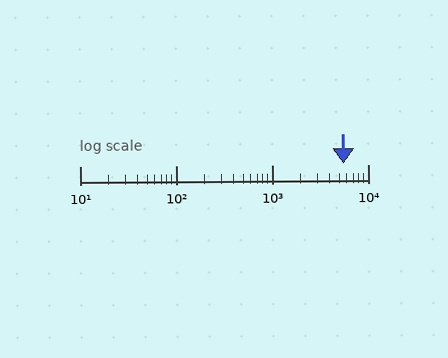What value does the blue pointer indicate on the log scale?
The pointer indicates approximately 5500.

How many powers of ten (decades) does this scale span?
The scale spans 3 decades, from 10 to 10000.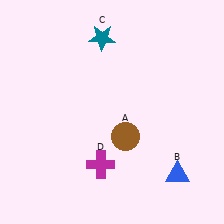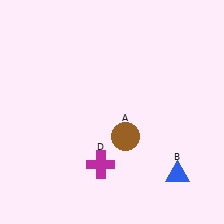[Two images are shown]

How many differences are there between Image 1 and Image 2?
There is 1 difference between the two images.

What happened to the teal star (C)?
The teal star (C) was removed in Image 2. It was in the top-left area of Image 1.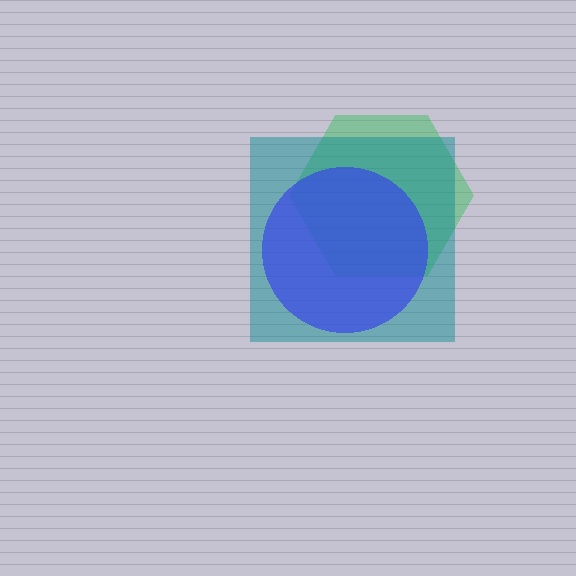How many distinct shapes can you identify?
There are 3 distinct shapes: a green hexagon, a teal square, a blue circle.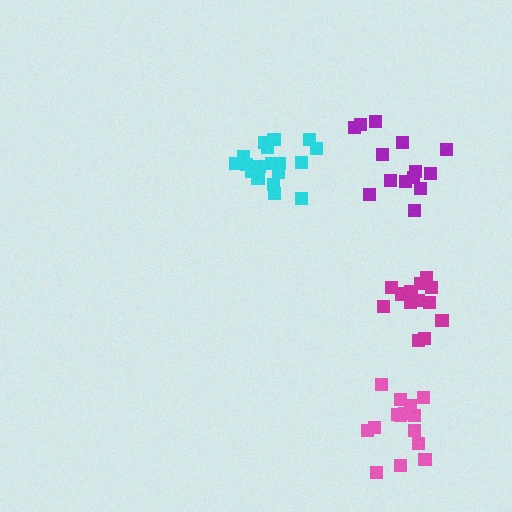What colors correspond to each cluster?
The clusters are colored: purple, cyan, pink, magenta.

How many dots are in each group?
Group 1: 14 dots, Group 2: 18 dots, Group 3: 15 dots, Group 4: 13 dots (60 total).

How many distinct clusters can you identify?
There are 4 distinct clusters.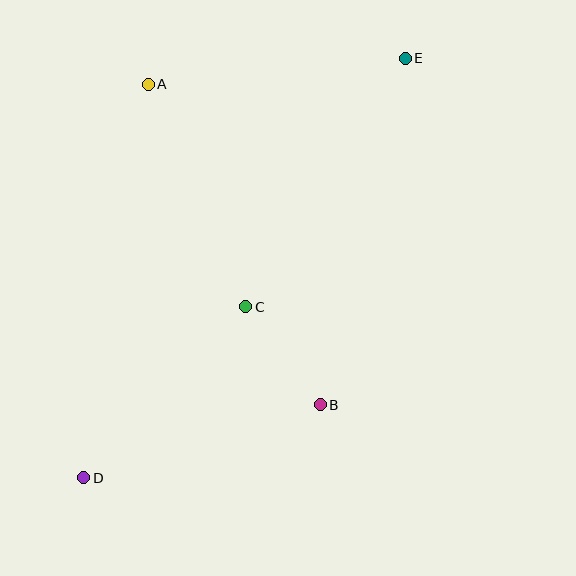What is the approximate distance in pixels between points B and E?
The distance between B and E is approximately 357 pixels.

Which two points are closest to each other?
Points B and C are closest to each other.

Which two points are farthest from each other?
Points D and E are farthest from each other.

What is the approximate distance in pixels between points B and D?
The distance between B and D is approximately 247 pixels.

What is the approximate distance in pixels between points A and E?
The distance between A and E is approximately 258 pixels.